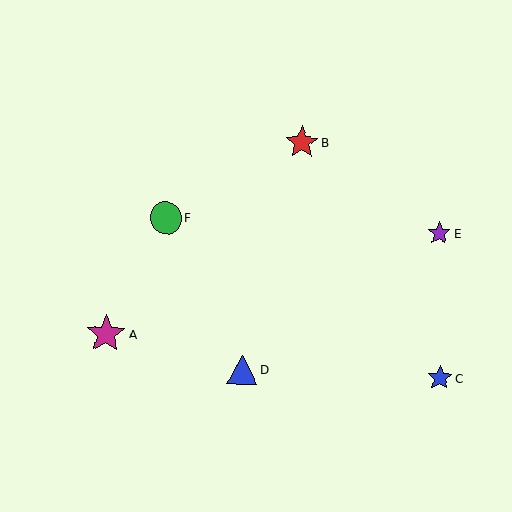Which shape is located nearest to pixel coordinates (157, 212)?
The green circle (labeled F) at (166, 218) is nearest to that location.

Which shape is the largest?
The magenta star (labeled A) is the largest.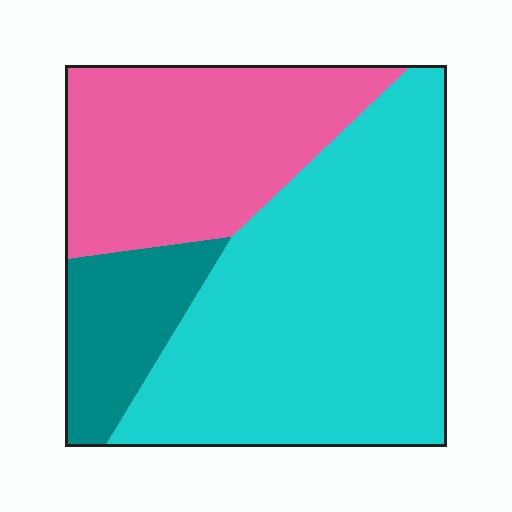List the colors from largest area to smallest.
From largest to smallest: cyan, pink, teal.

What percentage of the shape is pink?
Pink takes up about one third (1/3) of the shape.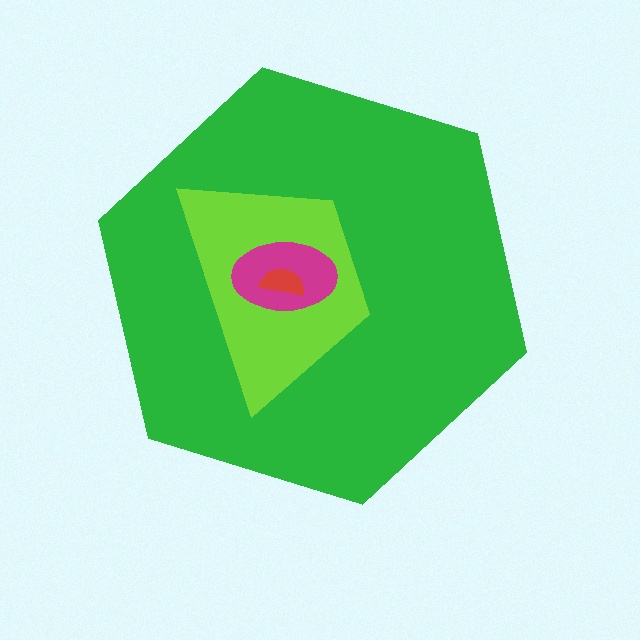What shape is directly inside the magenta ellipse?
The red semicircle.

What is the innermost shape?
The red semicircle.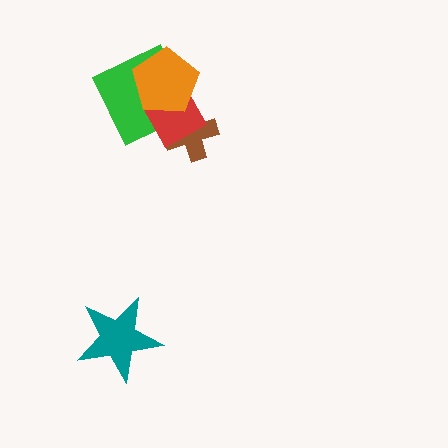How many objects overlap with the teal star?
0 objects overlap with the teal star.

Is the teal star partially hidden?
No, no other shape covers it.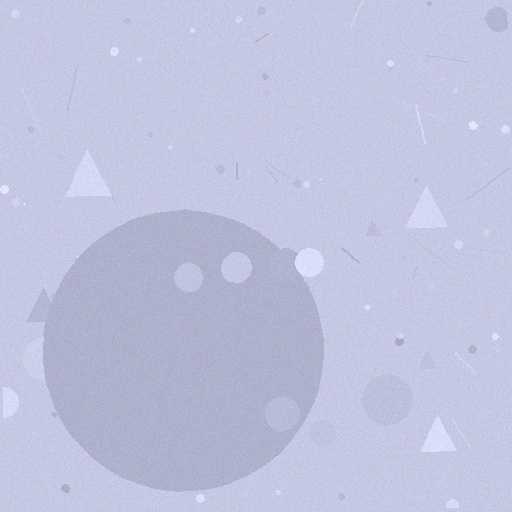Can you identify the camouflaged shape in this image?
The camouflaged shape is a circle.